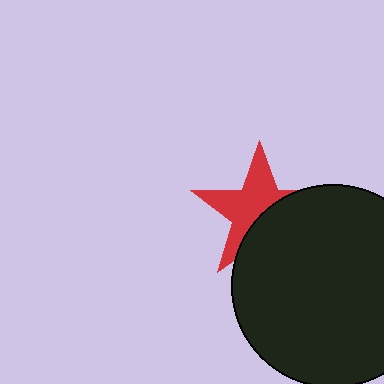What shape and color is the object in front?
The object in front is a black circle.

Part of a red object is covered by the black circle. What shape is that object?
It is a star.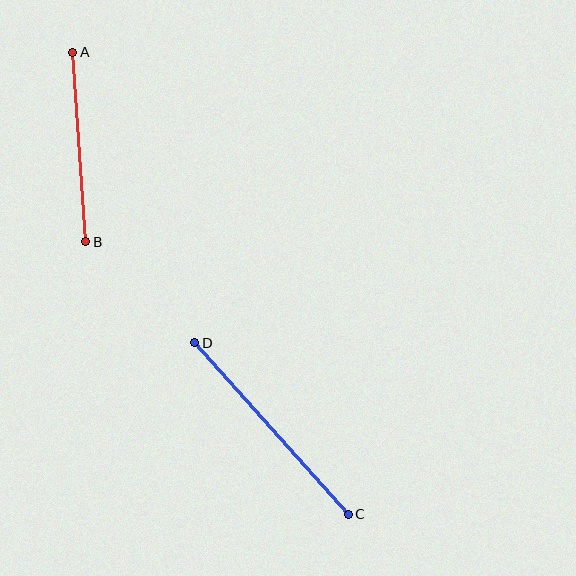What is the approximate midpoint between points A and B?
The midpoint is at approximately (79, 147) pixels.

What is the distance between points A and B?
The distance is approximately 190 pixels.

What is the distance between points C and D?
The distance is approximately 230 pixels.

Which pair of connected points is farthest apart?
Points C and D are farthest apart.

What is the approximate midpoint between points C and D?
The midpoint is at approximately (272, 429) pixels.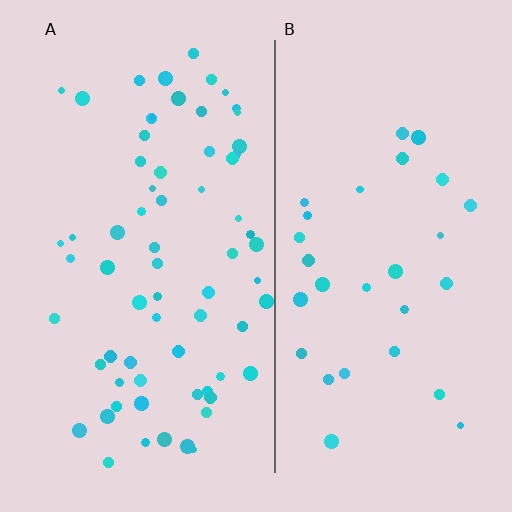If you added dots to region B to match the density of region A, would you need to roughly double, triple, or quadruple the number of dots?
Approximately double.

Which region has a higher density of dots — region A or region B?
A (the left).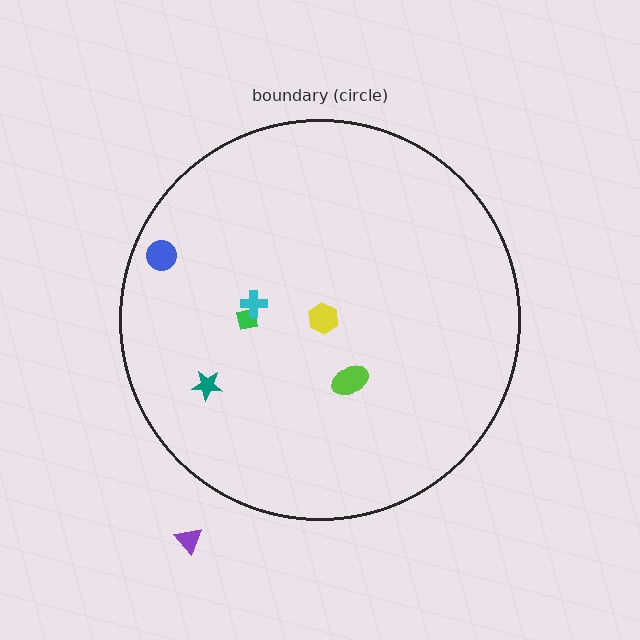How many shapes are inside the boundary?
6 inside, 1 outside.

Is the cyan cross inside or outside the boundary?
Inside.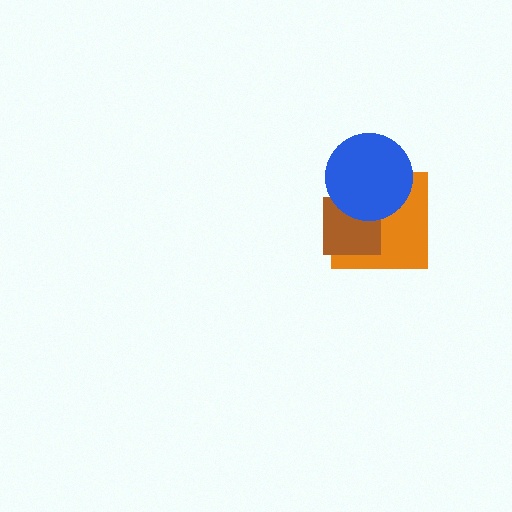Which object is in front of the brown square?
The blue circle is in front of the brown square.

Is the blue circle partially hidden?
No, no other shape covers it.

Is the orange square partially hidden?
Yes, it is partially covered by another shape.